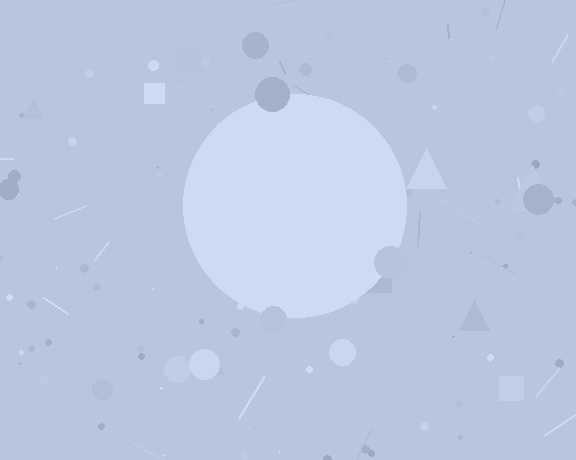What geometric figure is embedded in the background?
A circle is embedded in the background.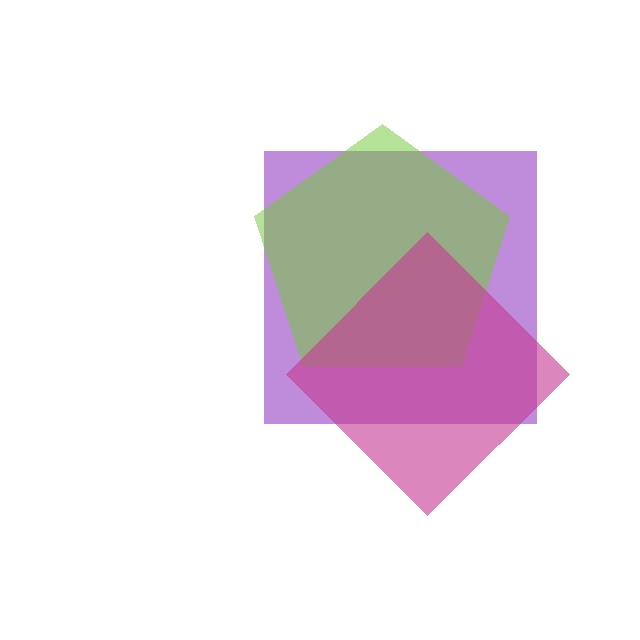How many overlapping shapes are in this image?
There are 3 overlapping shapes in the image.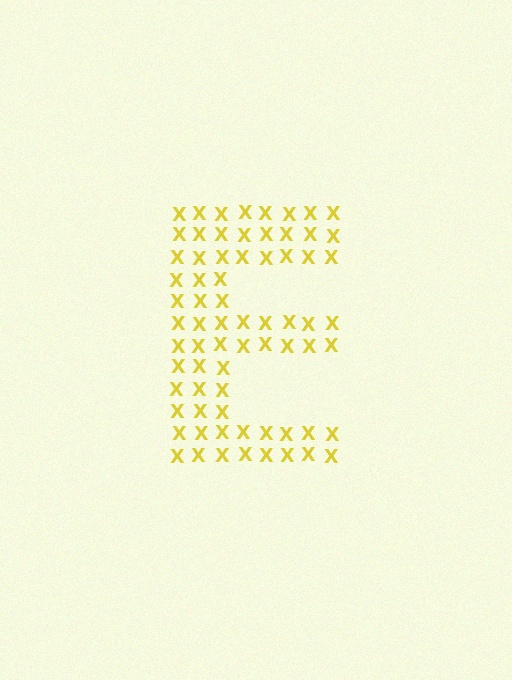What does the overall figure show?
The overall figure shows the letter E.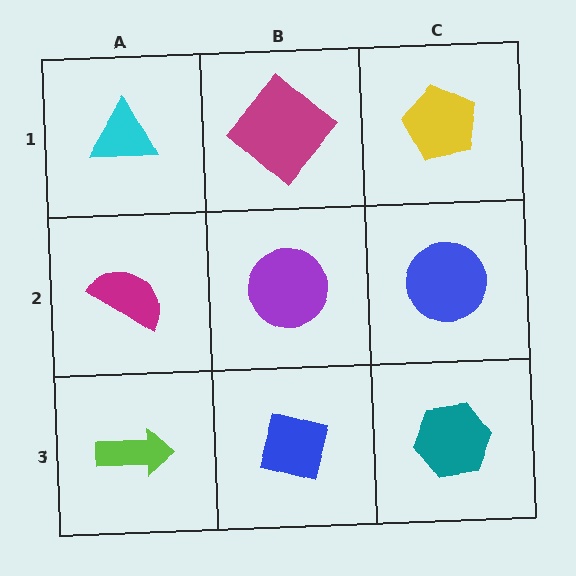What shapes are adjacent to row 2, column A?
A cyan triangle (row 1, column A), a lime arrow (row 3, column A), a purple circle (row 2, column B).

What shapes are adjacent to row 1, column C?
A blue circle (row 2, column C), a magenta diamond (row 1, column B).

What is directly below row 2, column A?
A lime arrow.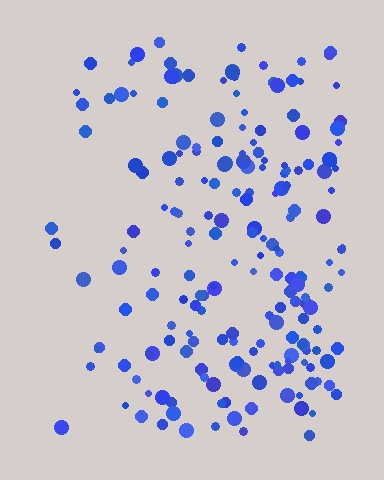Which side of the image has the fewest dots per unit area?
The left.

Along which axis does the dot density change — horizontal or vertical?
Horizontal.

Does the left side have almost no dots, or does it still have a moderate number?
Still a moderate number, just noticeably fewer than the right.